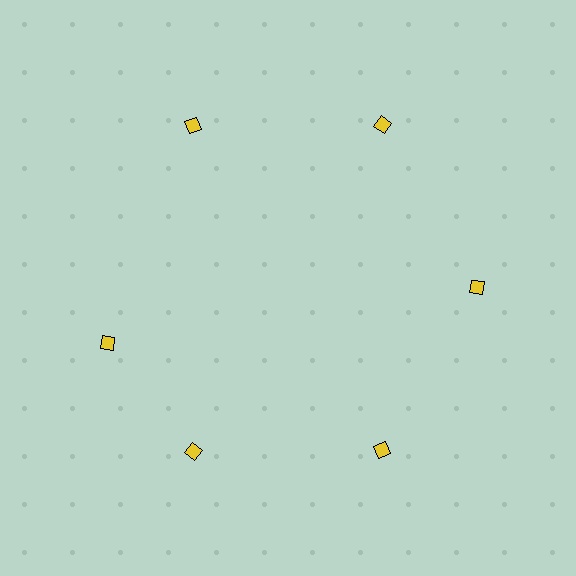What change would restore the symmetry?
The symmetry would be restored by rotating it back into even spacing with its neighbors so that all 6 diamonds sit at equal angles and equal distance from the center.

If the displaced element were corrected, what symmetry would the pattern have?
It would have 6-fold rotational symmetry — the pattern would map onto itself every 60 degrees.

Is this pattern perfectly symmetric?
No. The 6 yellow diamonds are arranged in a ring, but one element near the 9 o'clock position is rotated out of alignment along the ring, breaking the 6-fold rotational symmetry.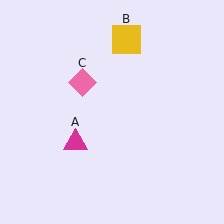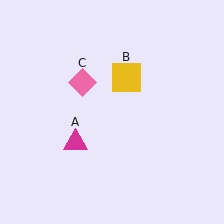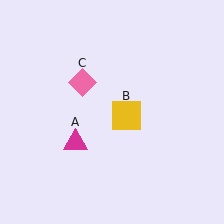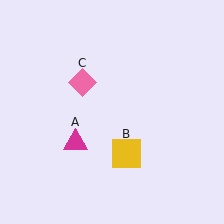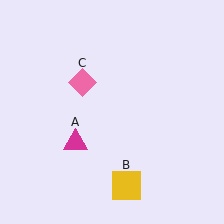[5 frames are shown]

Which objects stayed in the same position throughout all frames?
Magenta triangle (object A) and pink diamond (object C) remained stationary.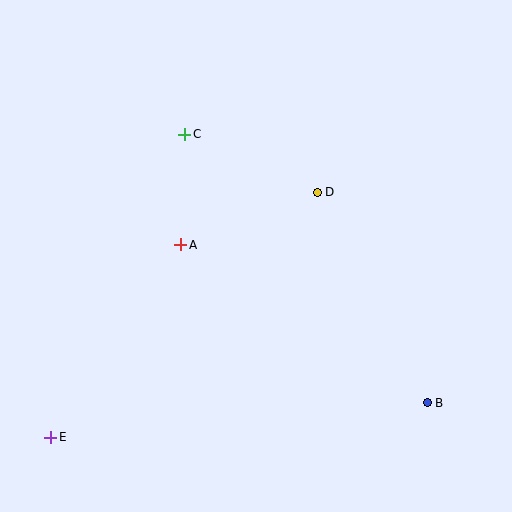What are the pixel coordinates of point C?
Point C is at (185, 134).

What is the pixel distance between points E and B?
The distance between E and B is 378 pixels.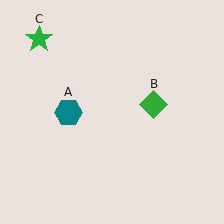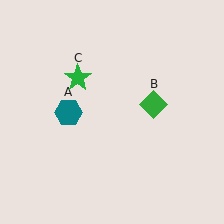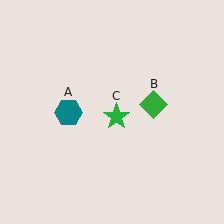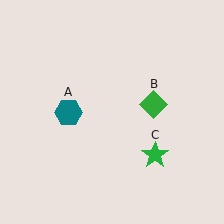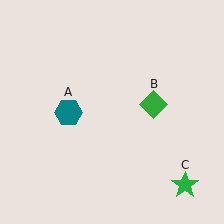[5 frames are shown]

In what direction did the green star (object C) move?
The green star (object C) moved down and to the right.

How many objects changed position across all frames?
1 object changed position: green star (object C).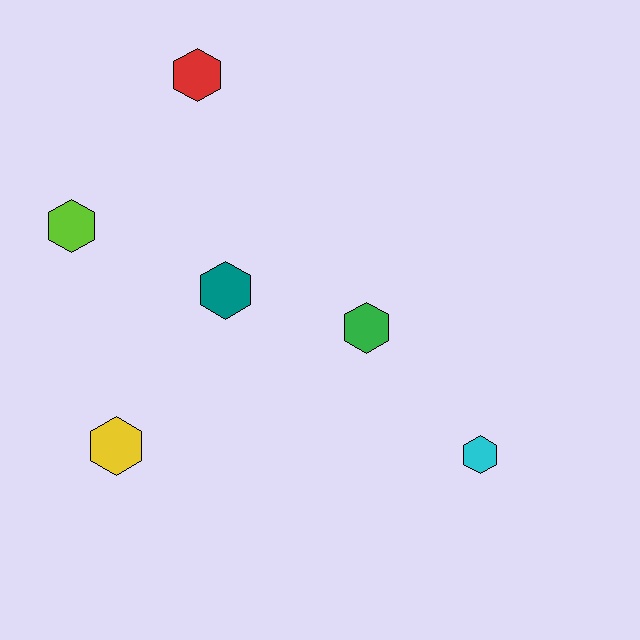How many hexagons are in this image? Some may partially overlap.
There are 6 hexagons.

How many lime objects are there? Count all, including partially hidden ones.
There is 1 lime object.